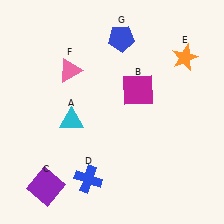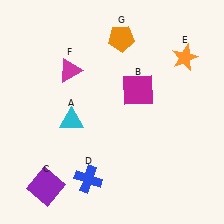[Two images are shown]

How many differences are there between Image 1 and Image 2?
There are 2 differences between the two images.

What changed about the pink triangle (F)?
In Image 1, F is pink. In Image 2, it changed to magenta.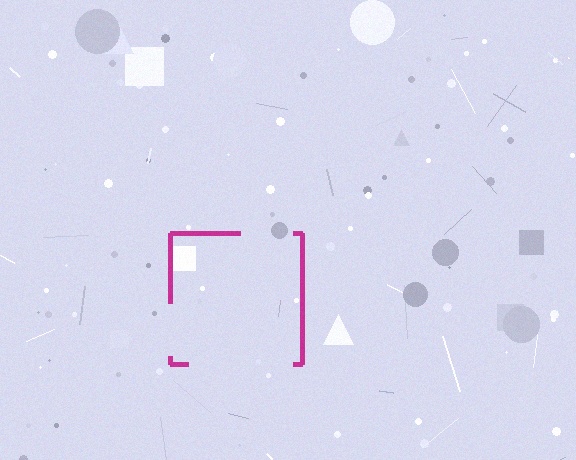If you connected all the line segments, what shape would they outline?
They would outline a square.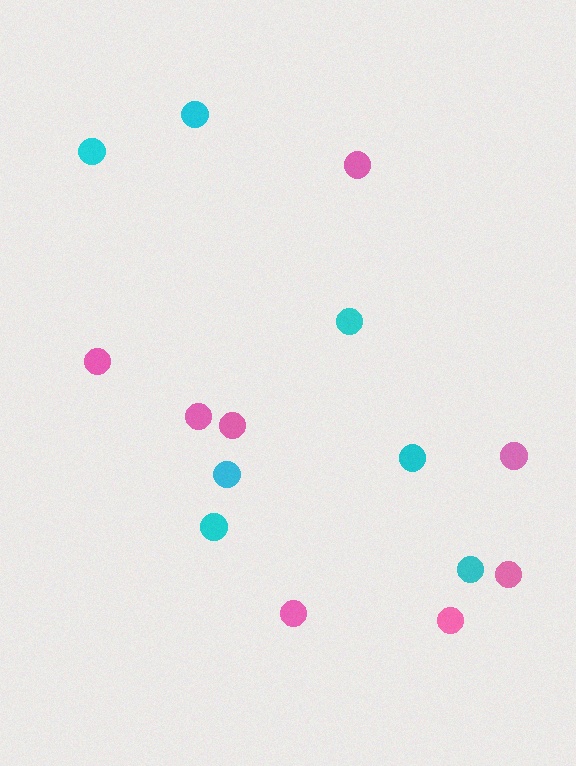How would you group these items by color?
There are 2 groups: one group of cyan circles (7) and one group of pink circles (8).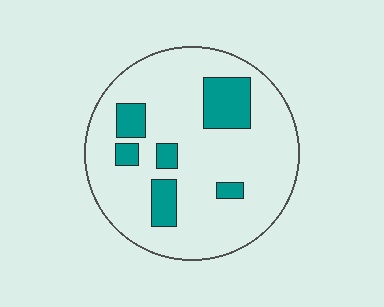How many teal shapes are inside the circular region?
6.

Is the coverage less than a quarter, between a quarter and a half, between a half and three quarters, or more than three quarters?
Less than a quarter.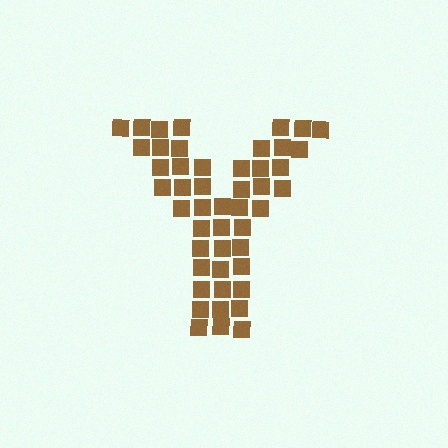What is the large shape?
The large shape is the letter Y.